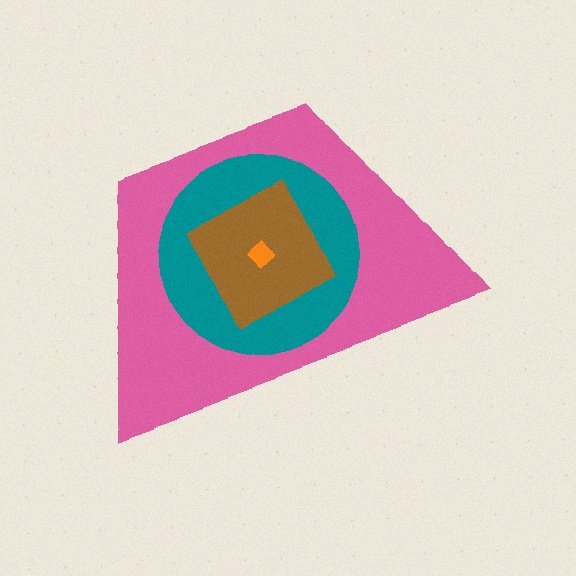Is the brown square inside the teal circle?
Yes.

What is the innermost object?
The orange diamond.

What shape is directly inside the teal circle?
The brown square.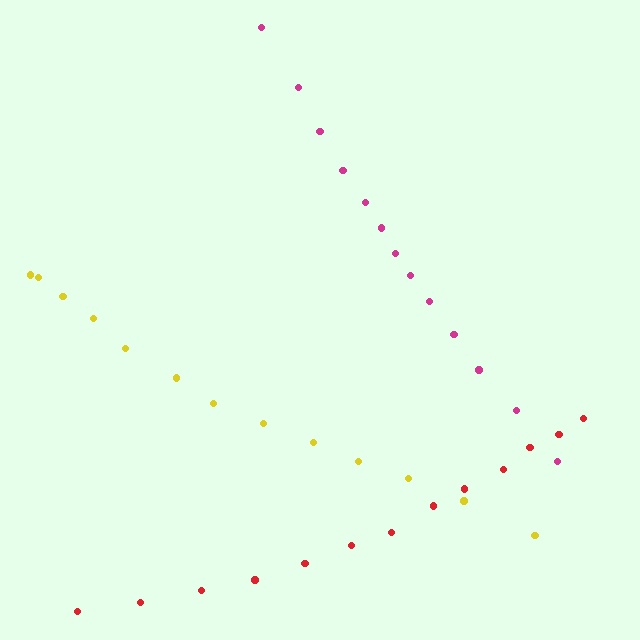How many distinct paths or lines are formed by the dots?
There are 3 distinct paths.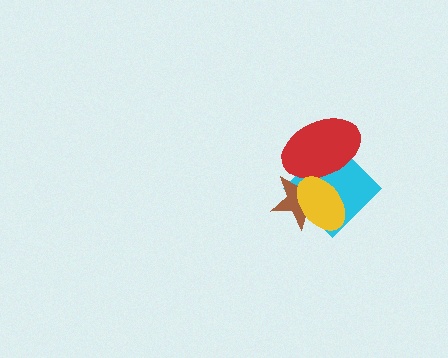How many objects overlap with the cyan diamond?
3 objects overlap with the cyan diamond.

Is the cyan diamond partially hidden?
Yes, it is partially covered by another shape.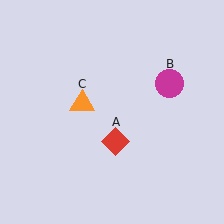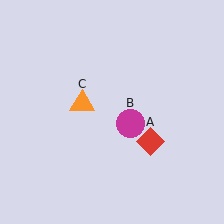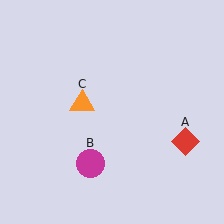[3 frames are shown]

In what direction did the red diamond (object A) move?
The red diamond (object A) moved right.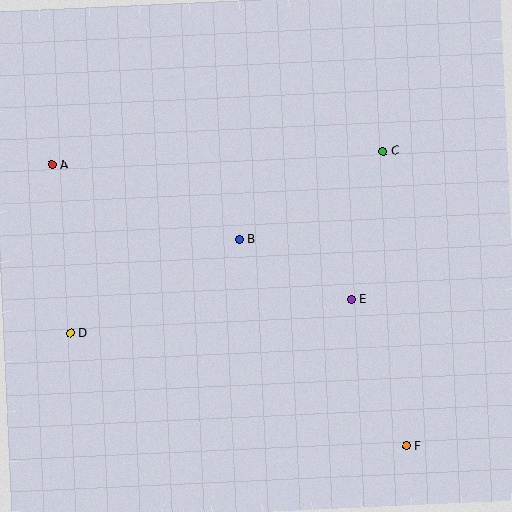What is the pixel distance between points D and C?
The distance between D and C is 362 pixels.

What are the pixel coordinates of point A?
Point A is at (52, 165).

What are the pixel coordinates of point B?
Point B is at (240, 240).